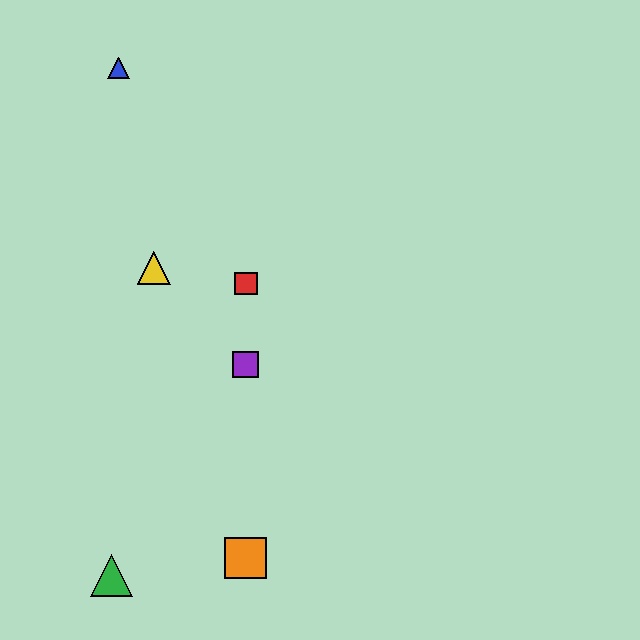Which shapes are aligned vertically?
The red square, the purple square, the orange square are aligned vertically.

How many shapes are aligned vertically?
3 shapes (the red square, the purple square, the orange square) are aligned vertically.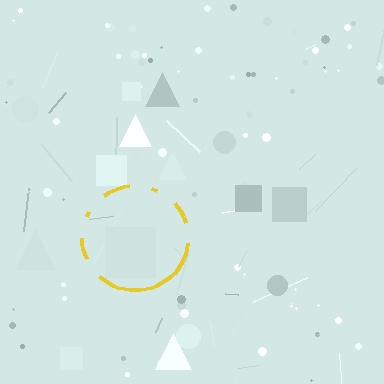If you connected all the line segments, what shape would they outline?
They would outline a circle.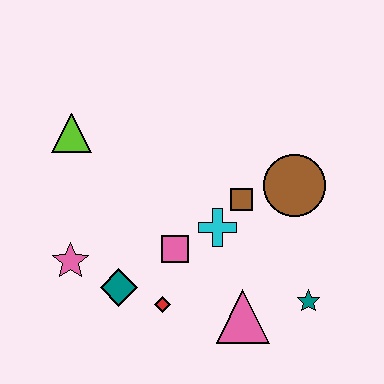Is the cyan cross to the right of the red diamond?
Yes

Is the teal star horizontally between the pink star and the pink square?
No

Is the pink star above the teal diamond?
Yes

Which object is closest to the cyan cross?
The brown square is closest to the cyan cross.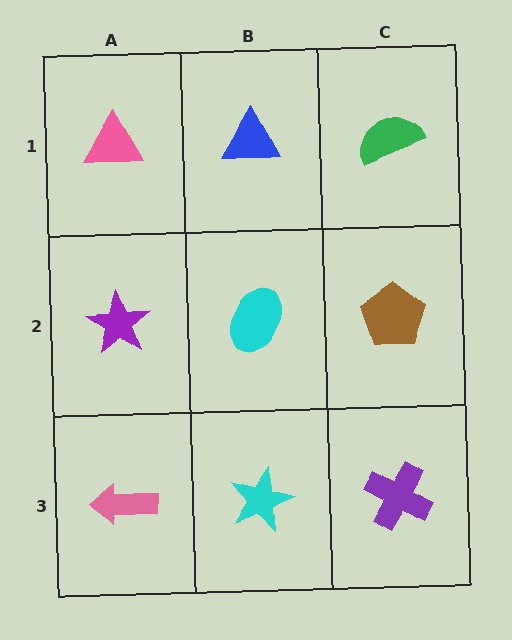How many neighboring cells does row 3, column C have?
2.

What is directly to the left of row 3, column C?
A cyan star.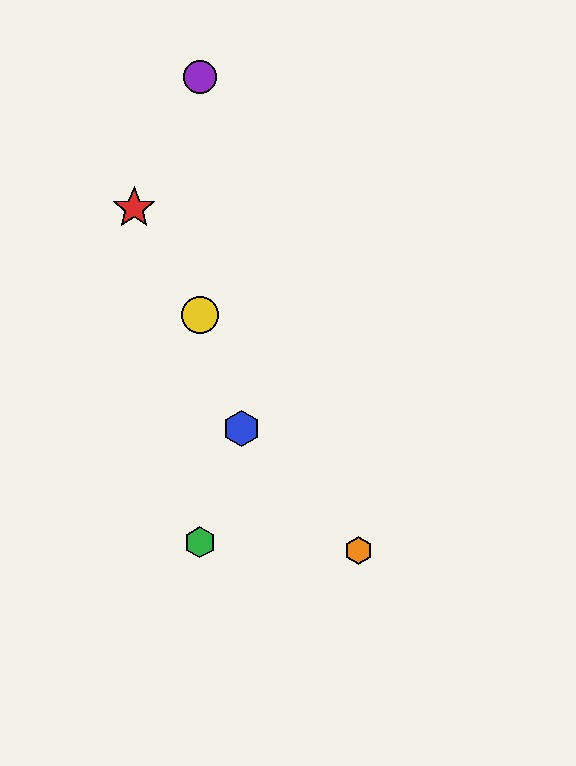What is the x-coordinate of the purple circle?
The purple circle is at x≈200.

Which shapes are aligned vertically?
The green hexagon, the yellow circle, the purple circle are aligned vertically.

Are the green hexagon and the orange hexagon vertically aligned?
No, the green hexagon is at x≈200 and the orange hexagon is at x≈359.